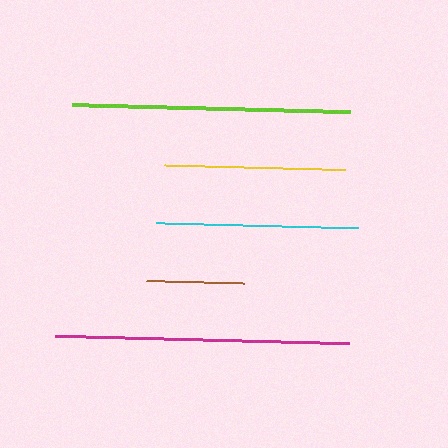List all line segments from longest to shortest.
From longest to shortest: magenta, lime, cyan, yellow, brown.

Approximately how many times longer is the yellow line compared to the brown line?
The yellow line is approximately 1.8 times the length of the brown line.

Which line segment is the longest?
The magenta line is the longest at approximately 293 pixels.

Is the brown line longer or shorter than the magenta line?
The magenta line is longer than the brown line.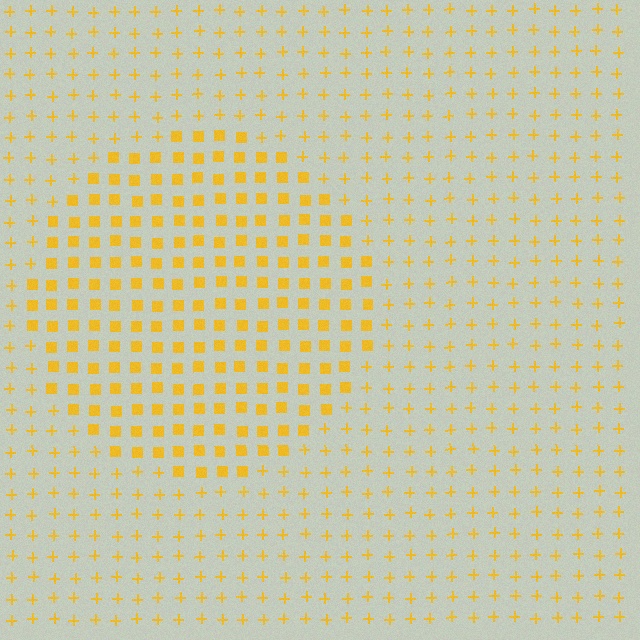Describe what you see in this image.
The image is filled with small yellow elements arranged in a uniform grid. A circle-shaped region contains squares, while the surrounding area contains plus signs. The boundary is defined purely by the change in element shape.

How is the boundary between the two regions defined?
The boundary is defined by a change in element shape: squares inside vs. plus signs outside. All elements share the same color and spacing.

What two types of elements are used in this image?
The image uses squares inside the circle region and plus signs outside it.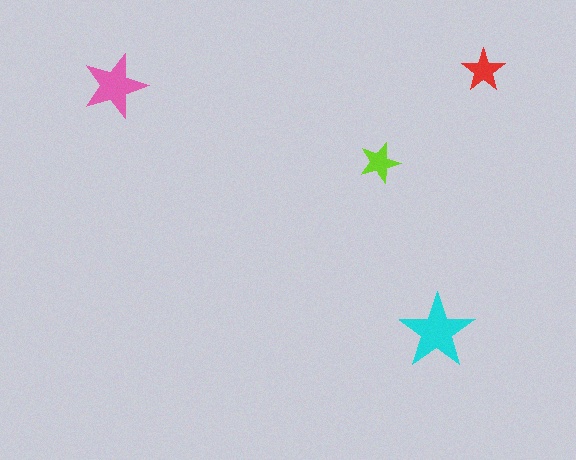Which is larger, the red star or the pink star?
The pink one.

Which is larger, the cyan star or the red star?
The cyan one.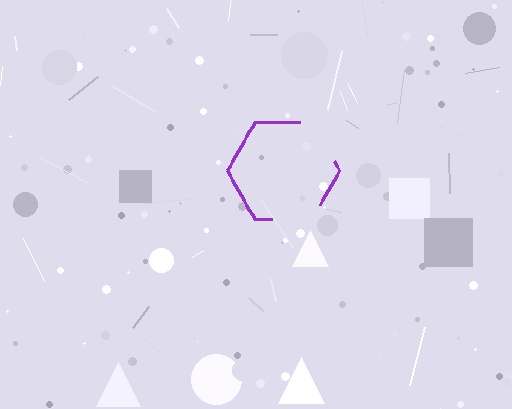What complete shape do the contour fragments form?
The contour fragments form a hexagon.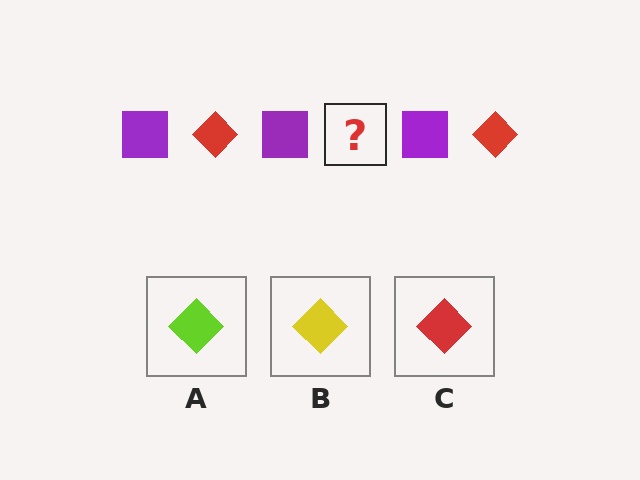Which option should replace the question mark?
Option C.